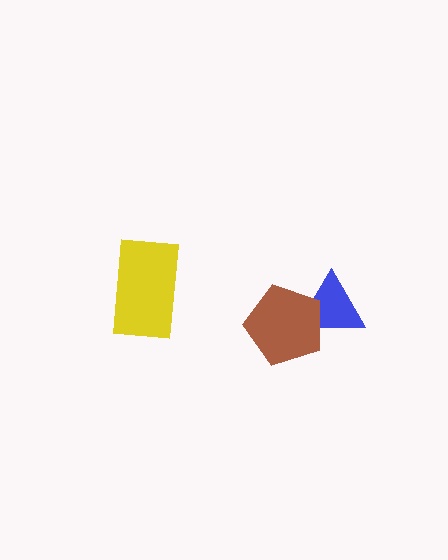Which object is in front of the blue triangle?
The brown pentagon is in front of the blue triangle.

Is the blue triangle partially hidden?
Yes, it is partially covered by another shape.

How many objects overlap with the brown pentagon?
1 object overlaps with the brown pentagon.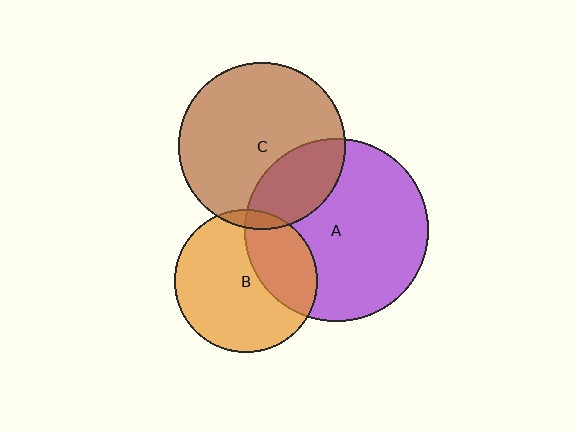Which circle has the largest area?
Circle A (purple).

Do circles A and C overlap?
Yes.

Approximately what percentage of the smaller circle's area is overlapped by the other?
Approximately 25%.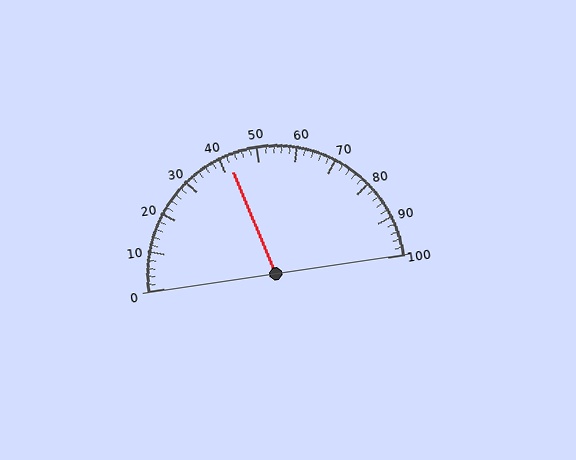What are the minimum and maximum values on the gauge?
The gauge ranges from 0 to 100.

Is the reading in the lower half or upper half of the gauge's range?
The reading is in the lower half of the range (0 to 100).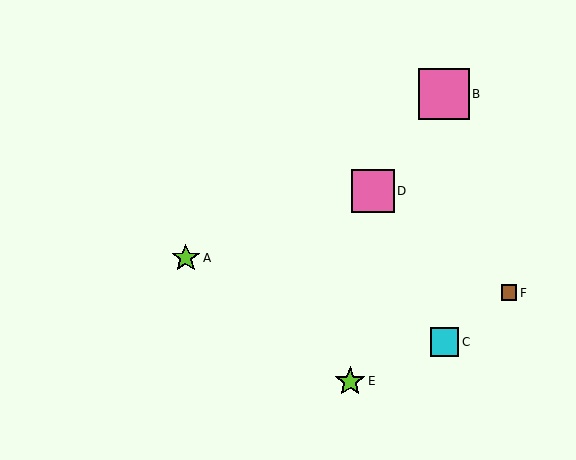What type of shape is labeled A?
Shape A is a lime star.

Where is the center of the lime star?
The center of the lime star is at (350, 381).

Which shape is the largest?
The pink square (labeled B) is the largest.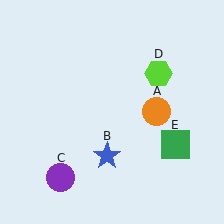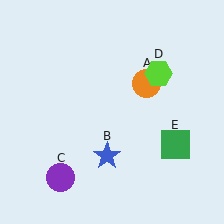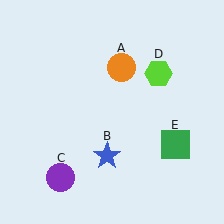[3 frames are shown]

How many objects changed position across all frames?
1 object changed position: orange circle (object A).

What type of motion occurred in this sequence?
The orange circle (object A) rotated counterclockwise around the center of the scene.